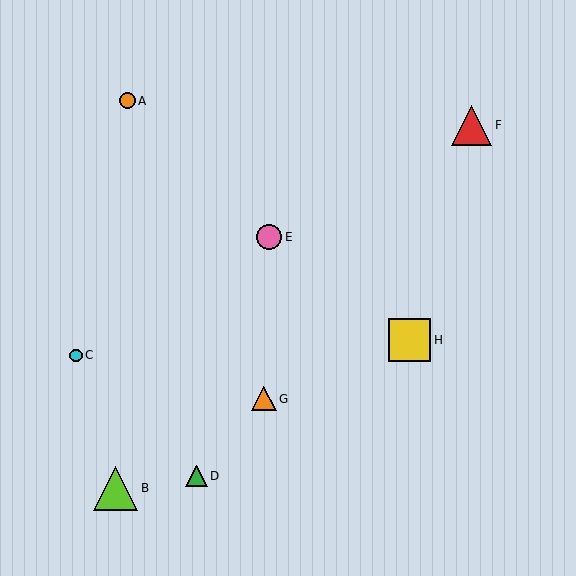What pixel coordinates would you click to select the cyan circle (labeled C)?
Click at (76, 355) to select the cyan circle C.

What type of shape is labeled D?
Shape D is a green triangle.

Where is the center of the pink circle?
The center of the pink circle is at (269, 237).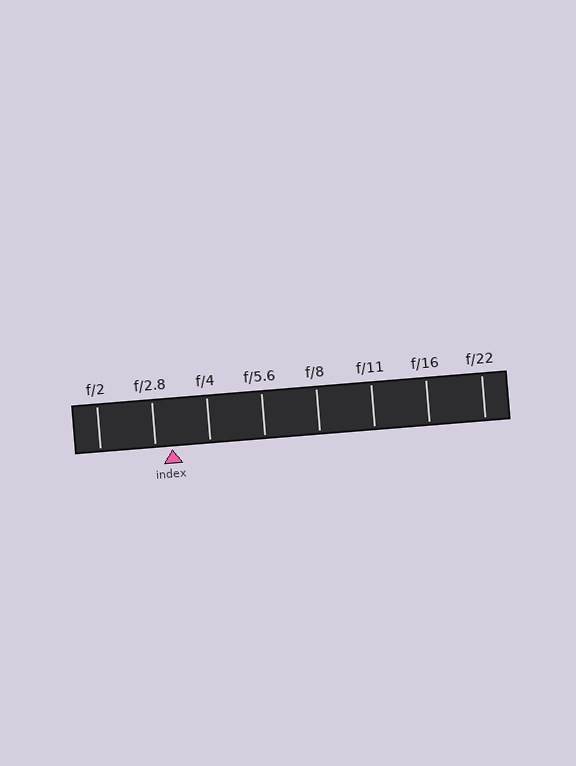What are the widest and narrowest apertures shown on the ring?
The widest aperture shown is f/2 and the narrowest is f/22.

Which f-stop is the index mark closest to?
The index mark is closest to f/2.8.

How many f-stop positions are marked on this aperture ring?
There are 8 f-stop positions marked.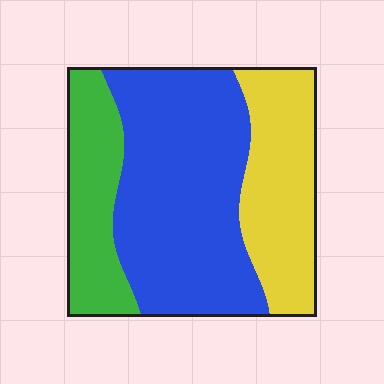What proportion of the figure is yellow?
Yellow covers roughly 25% of the figure.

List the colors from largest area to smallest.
From largest to smallest: blue, yellow, green.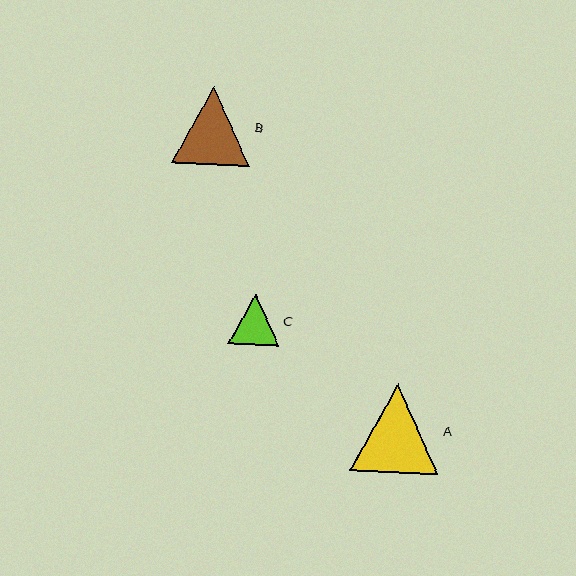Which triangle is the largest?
Triangle A is the largest with a size of approximately 88 pixels.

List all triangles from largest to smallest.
From largest to smallest: A, B, C.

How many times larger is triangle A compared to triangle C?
Triangle A is approximately 1.7 times the size of triangle C.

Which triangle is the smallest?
Triangle C is the smallest with a size of approximately 51 pixels.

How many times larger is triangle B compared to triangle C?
Triangle B is approximately 1.5 times the size of triangle C.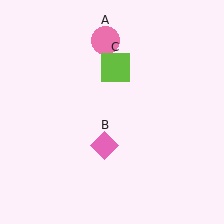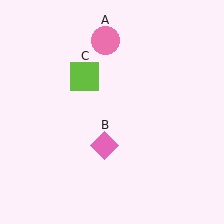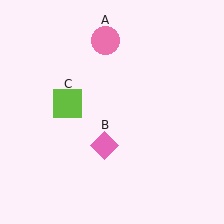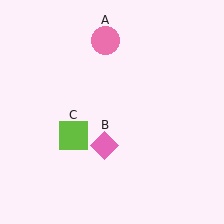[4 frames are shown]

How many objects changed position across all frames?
1 object changed position: lime square (object C).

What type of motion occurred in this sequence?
The lime square (object C) rotated counterclockwise around the center of the scene.